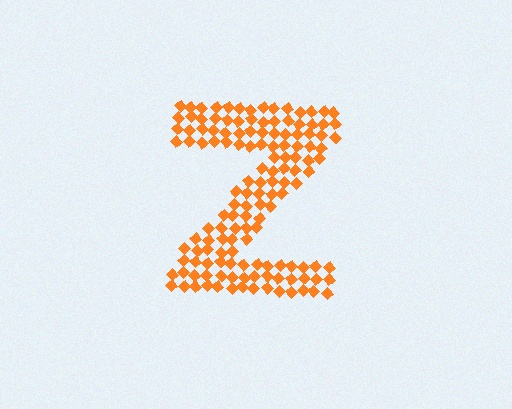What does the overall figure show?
The overall figure shows the letter Z.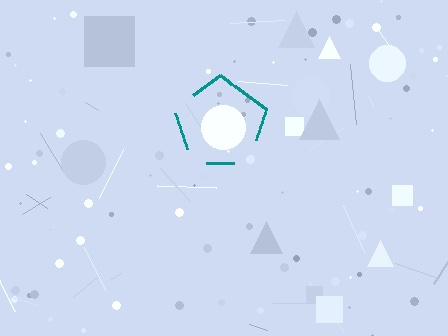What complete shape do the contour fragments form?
The contour fragments form a pentagon.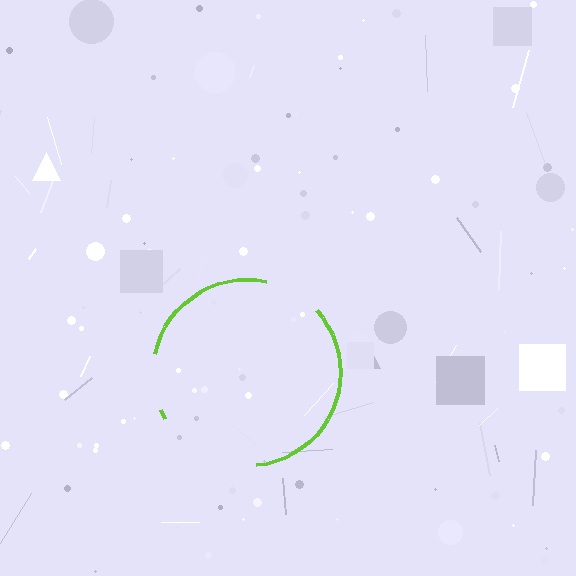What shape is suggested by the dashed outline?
The dashed outline suggests a circle.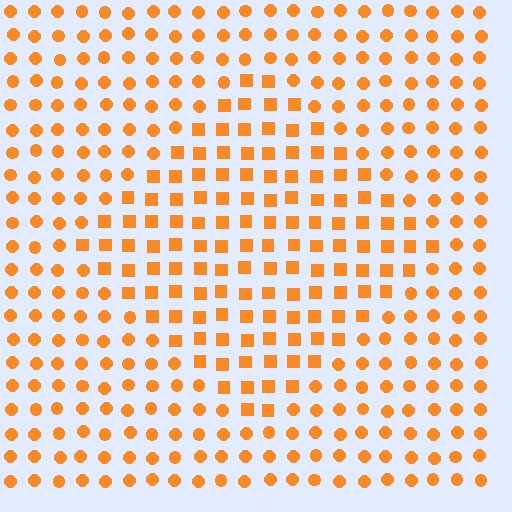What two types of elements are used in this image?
The image uses squares inside the diamond region and circles outside it.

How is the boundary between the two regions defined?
The boundary is defined by a change in element shape: squares inside vs. circles outside. All elements share the same color and spacing.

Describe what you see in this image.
The image is filled with small orange elements arranged in a uniform grid. A diamond-shaped region contains squares, while the surrounding area contains circles. The boundary is defined purely by the change in element shape.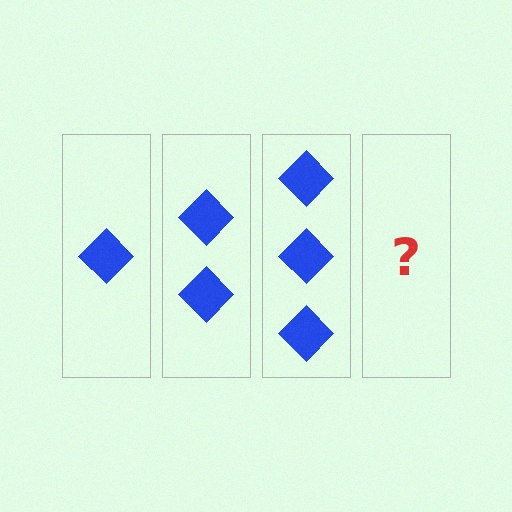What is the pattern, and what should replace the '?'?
The pattern is that each step adds one more diamond. The '?' should be 4 diamonds.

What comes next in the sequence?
The next element should be 4 diamonds.